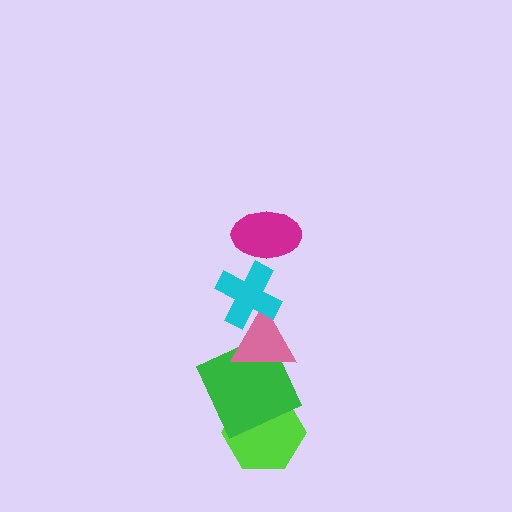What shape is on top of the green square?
The pink triangle is on top of the green square.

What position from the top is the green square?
The green square is 4th from the top.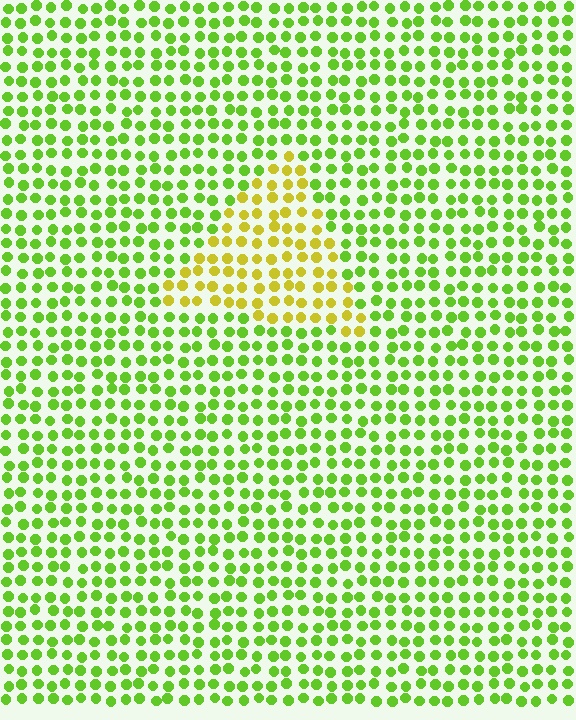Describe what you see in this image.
The image is filled with small lime elements in a uniform arrangement. A triangle-shaped region is visible where the elements are tinted to a slightly different hue, forming a subtle color boundary.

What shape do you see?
I see a triangle.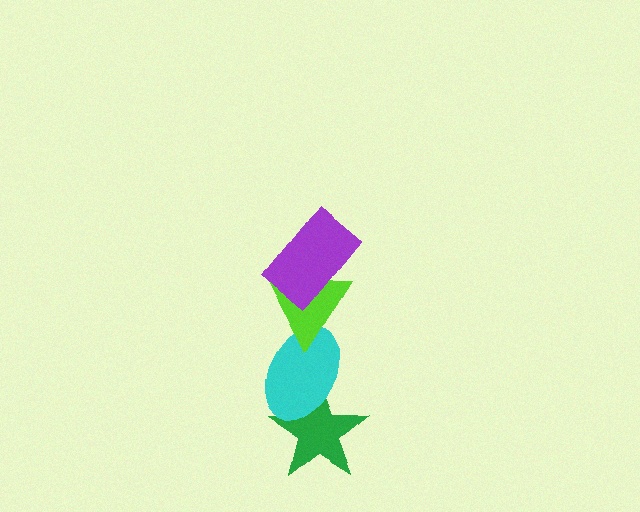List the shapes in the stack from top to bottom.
From top to bottom: the purple rectangle, the lime triangle, the cyan ellipse, the green star.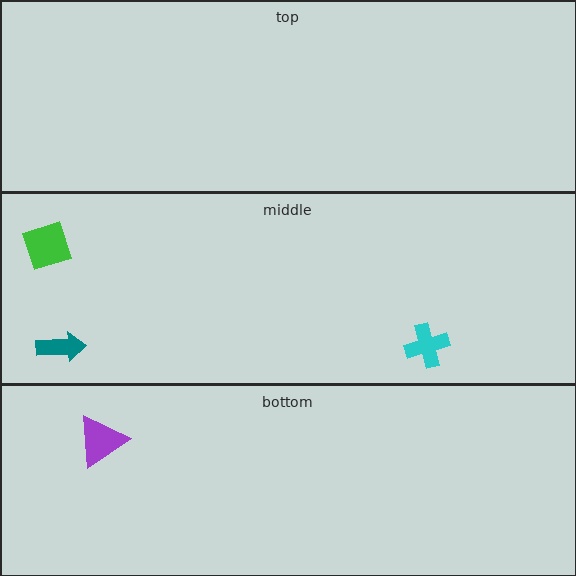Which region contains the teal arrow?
The middle region.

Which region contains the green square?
The middle region.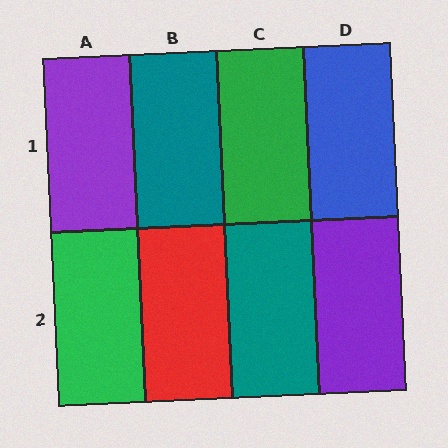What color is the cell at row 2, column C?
Teal.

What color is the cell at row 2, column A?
Green.